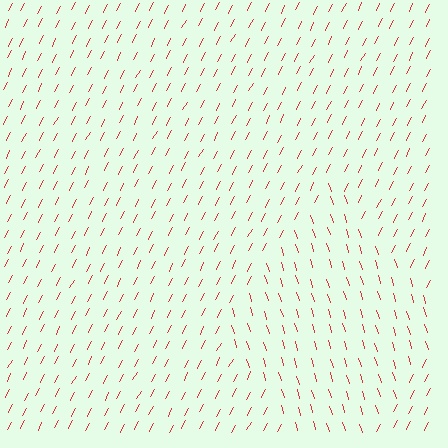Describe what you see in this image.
The image is filled with small red line segments. A diamond region in the image has lines oriented differently from the surrounding lines, creating a visible texture boundary.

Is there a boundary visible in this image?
Yes, there is a texture boundary formed by a change in line orientation.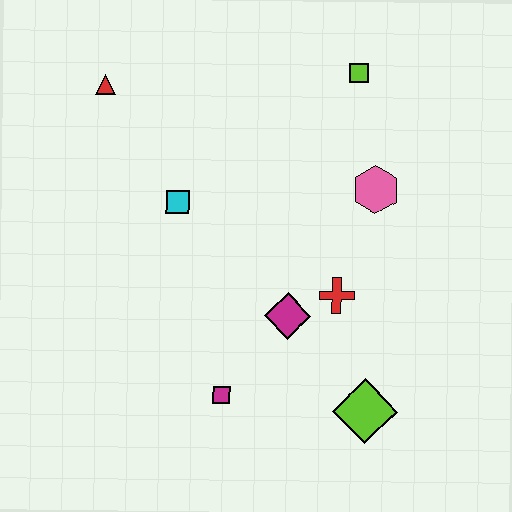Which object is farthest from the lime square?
The magenta square is farthest from the lime square.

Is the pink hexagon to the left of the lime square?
No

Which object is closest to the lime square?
The pink hexagon is closest to the lime square.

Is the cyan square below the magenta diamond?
No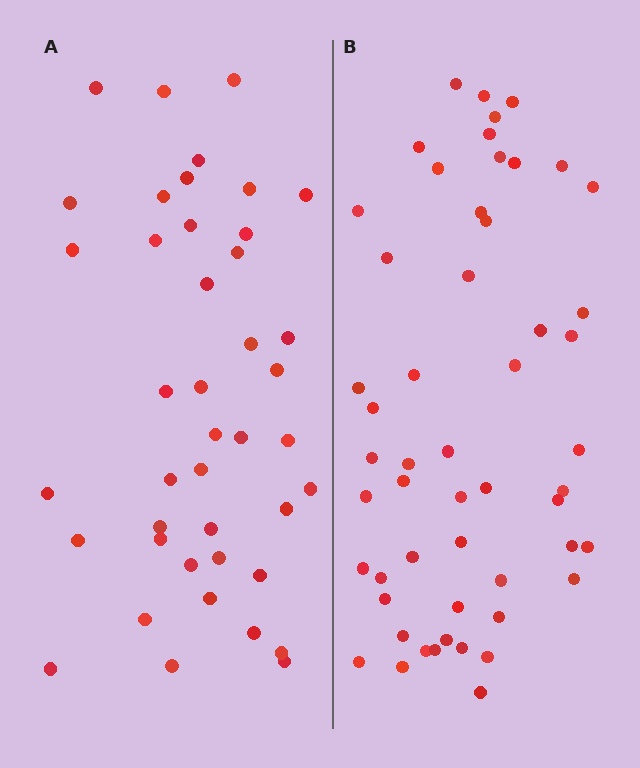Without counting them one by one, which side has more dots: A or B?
Region B (the right region) has more dots.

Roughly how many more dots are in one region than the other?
Region B has roughly 12 or so more dots than region A.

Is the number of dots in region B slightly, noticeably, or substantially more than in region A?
Region B has noticeably more, but not dramatically so. The ratio is roughly 1.3 to 1.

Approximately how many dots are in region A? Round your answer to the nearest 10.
About 40 dots. (The exact count is 42, which rounds to 40.)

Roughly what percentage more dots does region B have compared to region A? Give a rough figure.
About 25% more.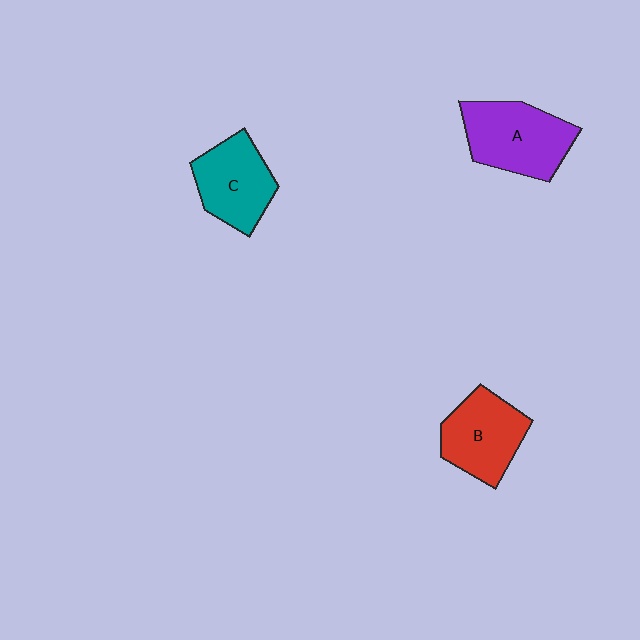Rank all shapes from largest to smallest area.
From largest to smallest: A (purple), B (red), C (teal).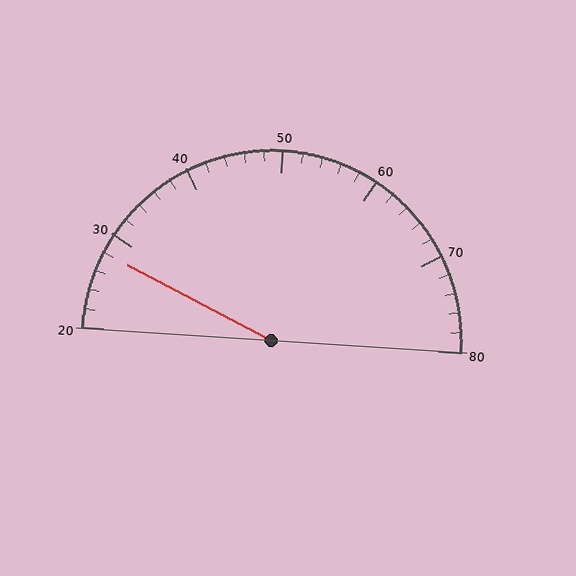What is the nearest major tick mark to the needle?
The nearest major tick mark is 30.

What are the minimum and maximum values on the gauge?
The gauge ranges from 20 to 80.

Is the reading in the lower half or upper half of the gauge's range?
The reading is in the lower half of the range (20 to 80).